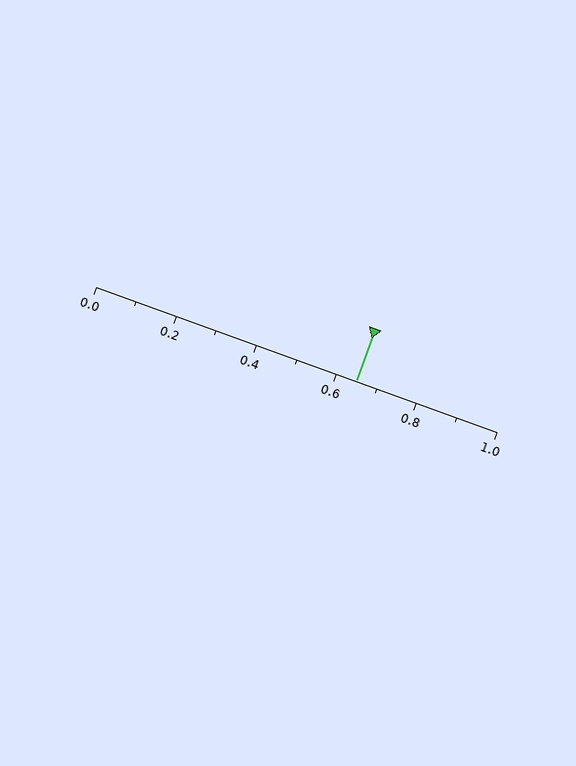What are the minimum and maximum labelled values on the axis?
The axis runs from 0.0 to 1.0.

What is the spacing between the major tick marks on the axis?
The major ticks are spaced 0.2 apart.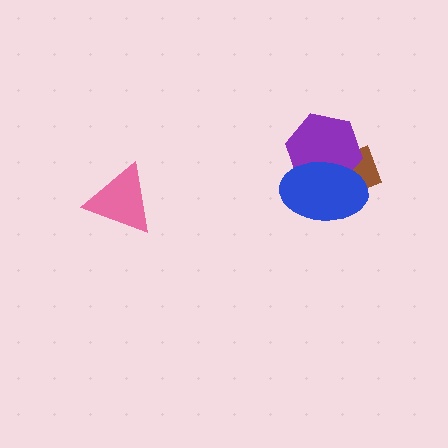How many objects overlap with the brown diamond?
2 objects overlap with the brown diamond.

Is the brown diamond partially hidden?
Yes, it is partially covered by another shape.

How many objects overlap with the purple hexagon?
2 objects overlap with the purple hexagon.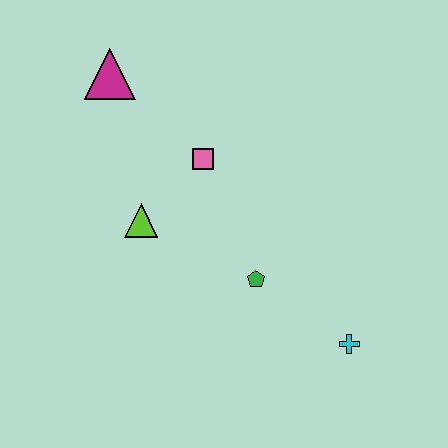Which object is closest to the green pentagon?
The cyan cross is closest to the green pentagon.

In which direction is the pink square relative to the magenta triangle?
The pink square is to the right of the magenta triangle.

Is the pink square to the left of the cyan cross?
Yes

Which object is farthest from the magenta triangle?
The cyan cross is farthest from the magenta triangle.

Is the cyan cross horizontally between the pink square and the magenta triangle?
No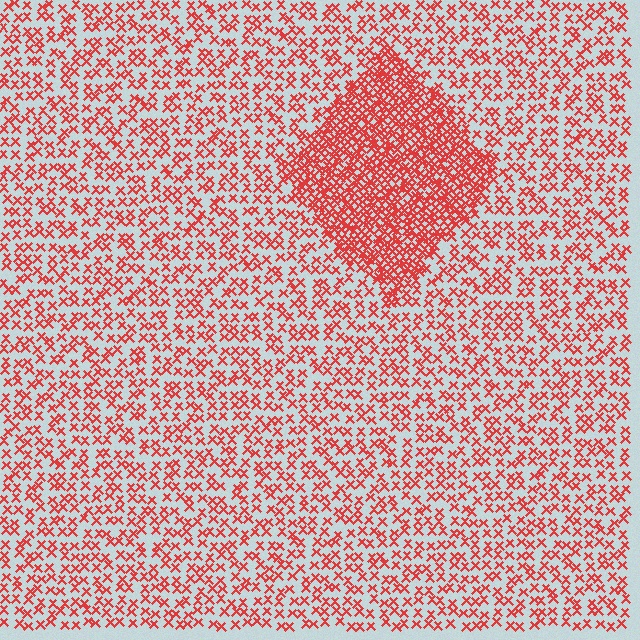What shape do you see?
I see a diamond.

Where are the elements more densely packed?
The elements are more densely packed inside the diamond boundary.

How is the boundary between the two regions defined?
The boundary is defined by a change in element density (approximately 2.4x ratio). All elements are the same color, size, and shape.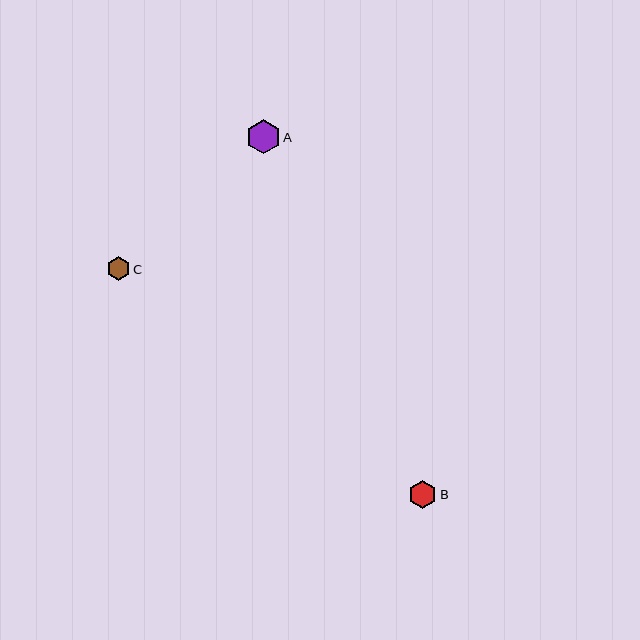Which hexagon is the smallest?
Hexagon C is the smallest with a size of approximately 23 pixels.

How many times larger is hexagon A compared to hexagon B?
Hexagon A is approximately 1.2 times the size of hexagon B.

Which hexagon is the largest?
Hexagon A is the largest with a size of approximately 34 pixels.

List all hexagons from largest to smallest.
From largest to smallest: A, B, C.